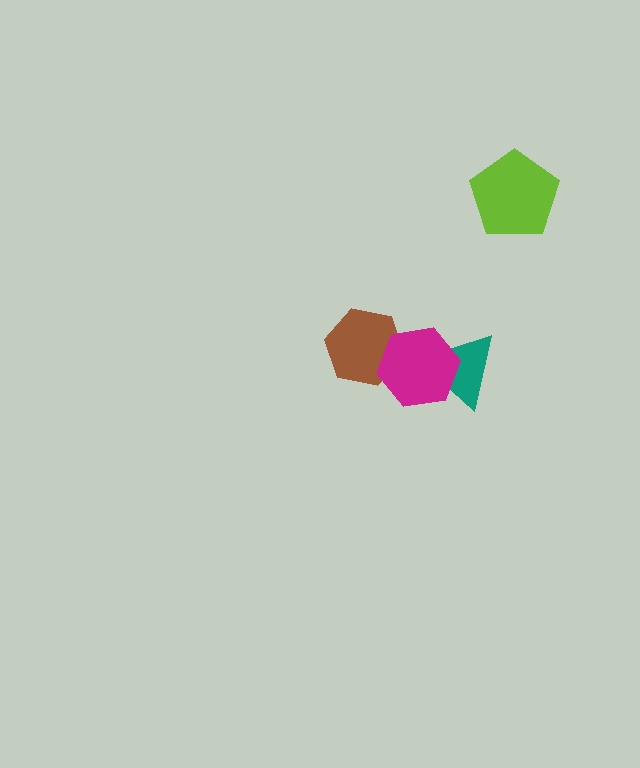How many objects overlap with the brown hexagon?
1 object overlaps with the brown hexagon.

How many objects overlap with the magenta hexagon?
2 objects overlap with the magenta hexagon.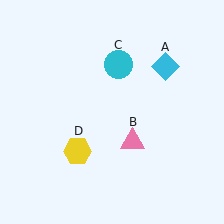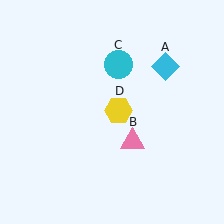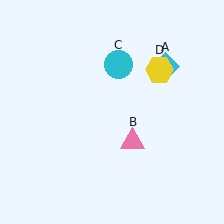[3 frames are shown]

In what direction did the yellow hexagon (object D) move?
The yellow hexagon (object D) moved up and to the right.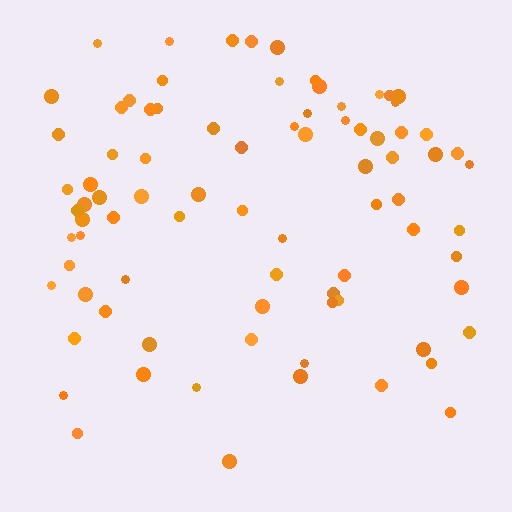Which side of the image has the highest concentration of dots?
The top.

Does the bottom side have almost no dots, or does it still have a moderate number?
Still a moderate number, just noticeably fewer than the top.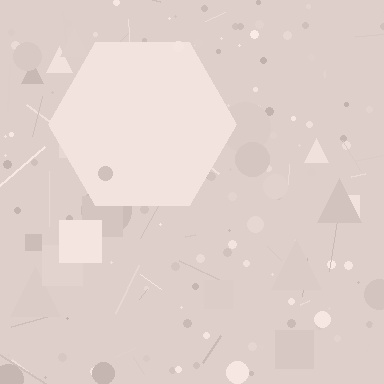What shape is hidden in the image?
A hexagon is hidden in the image.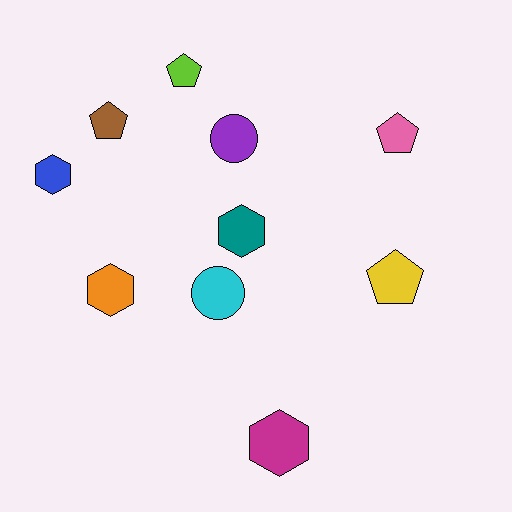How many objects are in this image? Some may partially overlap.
There are 10 objects.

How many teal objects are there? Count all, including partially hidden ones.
There is 1 teal object.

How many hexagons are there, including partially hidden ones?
There are 4 hexagons.